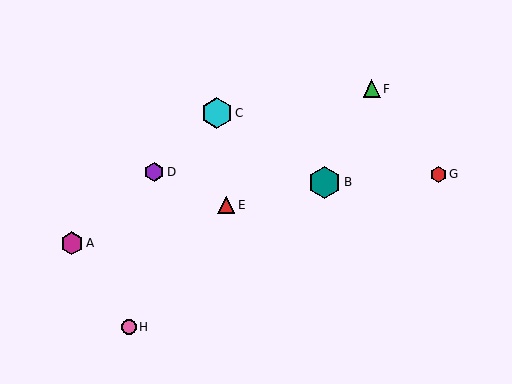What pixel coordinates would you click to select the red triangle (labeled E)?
Click at (226, 205) to select the red triangle E.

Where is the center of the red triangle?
The center of the red triangle is at (226, 205).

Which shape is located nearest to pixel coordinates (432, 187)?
The red hexagon (labeled G) at (438, 174) is nearest to that location.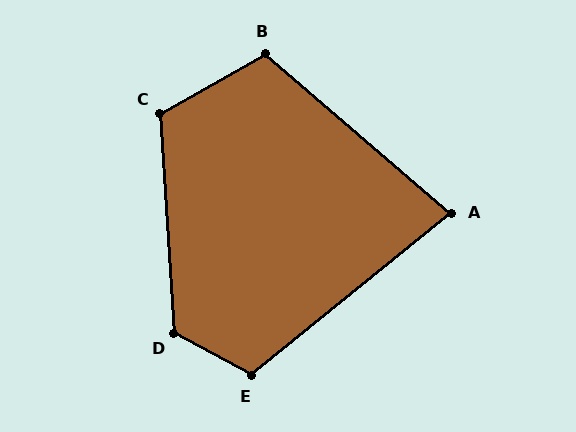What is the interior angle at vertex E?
Approximately 112 degrees (obtuse).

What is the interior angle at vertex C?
Approximately 116 degrees (obtuse).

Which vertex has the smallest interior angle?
A, at approximately 80 degrees.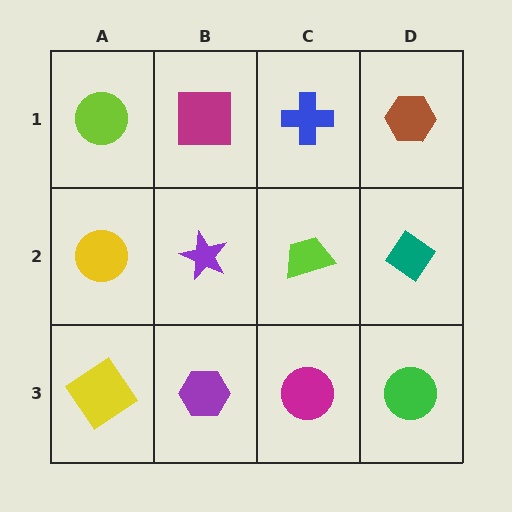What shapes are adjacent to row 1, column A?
A yellow circle (row 2, column A), a magenta square (row 1, column B).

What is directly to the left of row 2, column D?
A lime trapezoid.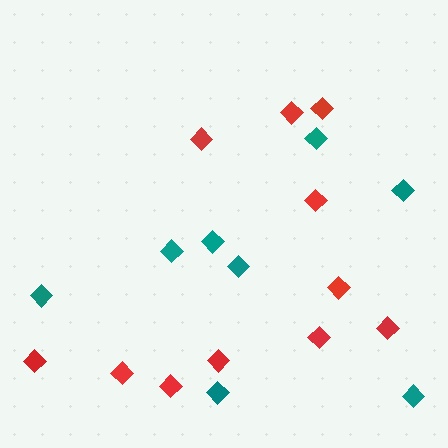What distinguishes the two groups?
There are 2 groups: one group of red diamonds (11) and one group of teal diamonds (8).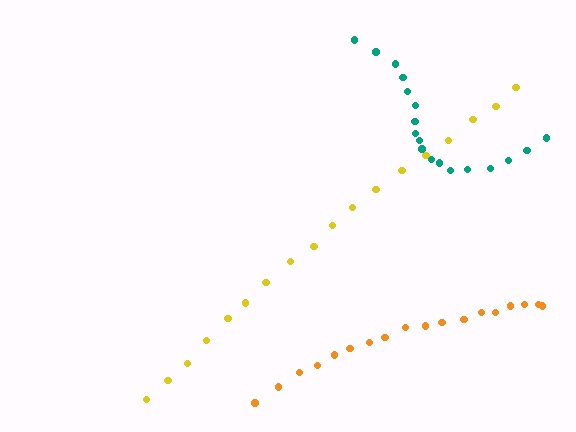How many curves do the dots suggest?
There are 3 distinct paths.